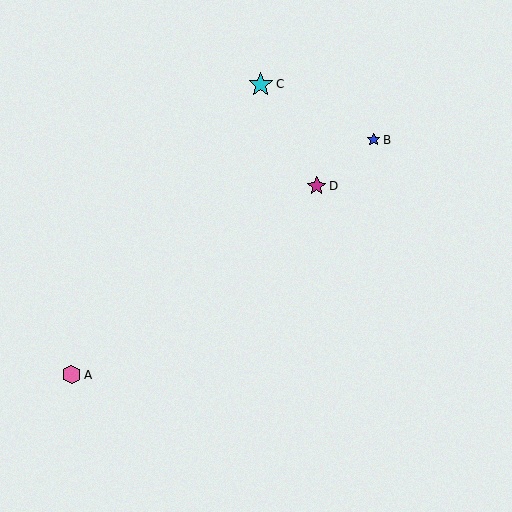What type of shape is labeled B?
Shape B is a blue star.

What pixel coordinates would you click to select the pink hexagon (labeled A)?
Click at (71, 375) to select the pink hexagon A.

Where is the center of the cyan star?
The center of the cyan star is at (261, 84).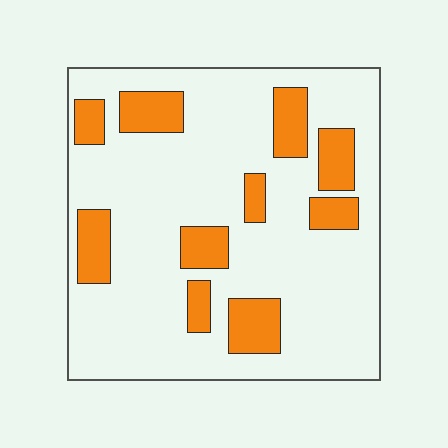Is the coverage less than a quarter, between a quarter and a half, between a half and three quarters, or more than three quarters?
Less than a quarter.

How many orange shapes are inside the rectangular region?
10.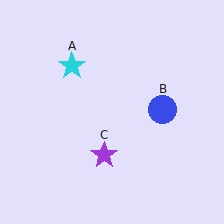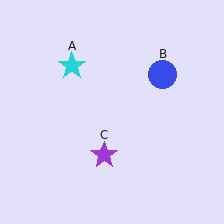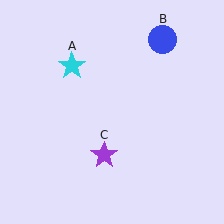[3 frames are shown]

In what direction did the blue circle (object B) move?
The blue circle (object B) moved up.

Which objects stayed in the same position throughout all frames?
Cyan star (object A) and purple star (object C) remained stationary.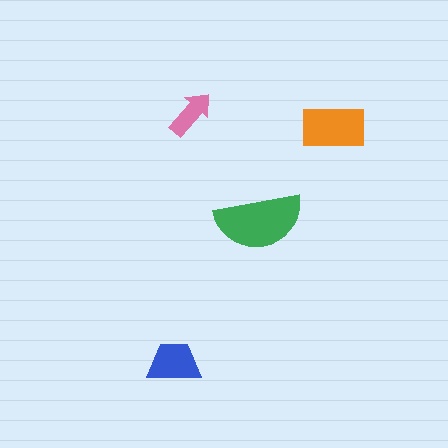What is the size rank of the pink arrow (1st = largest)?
4th.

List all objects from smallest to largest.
The pink arrow, the blue trapezoid, the orange rectangle, the green semicircle.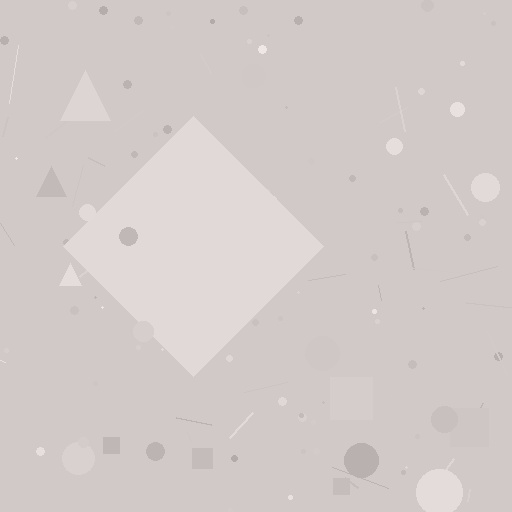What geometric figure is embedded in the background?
A diamond is embedded in the background.